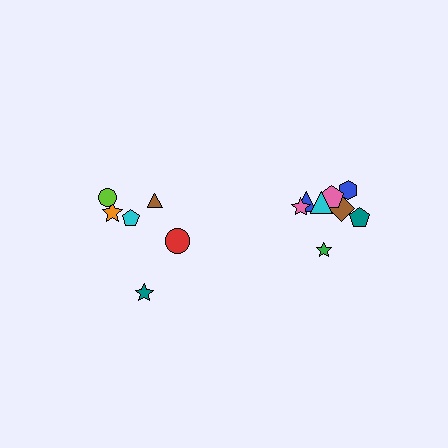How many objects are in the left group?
There are 6 objects.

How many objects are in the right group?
There are 8 objects.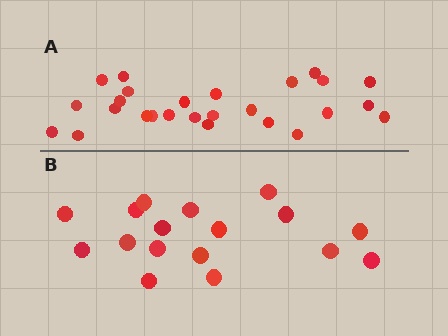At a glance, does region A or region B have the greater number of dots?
Region A (the top region) has more dots.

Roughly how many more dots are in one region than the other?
Region A has roughly 8 or so more dots than region B.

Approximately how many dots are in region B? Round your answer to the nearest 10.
About 20 dots. (The exact count is 17, which rounds to 20.)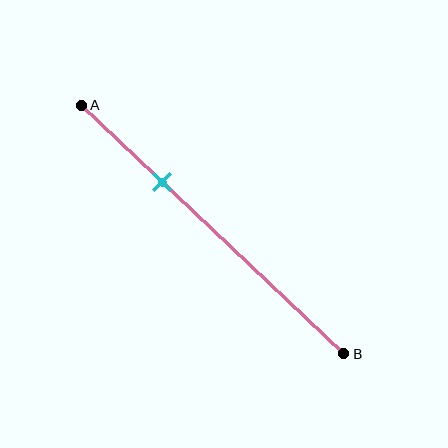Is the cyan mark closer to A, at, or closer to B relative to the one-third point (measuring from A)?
The cyan mark is approximately at the one-third point of segment AB.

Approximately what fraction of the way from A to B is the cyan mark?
The cyan mark is approximately 30% of the way from A to B.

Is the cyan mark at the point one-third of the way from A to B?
Yes, the mark is approximately at the one-third point.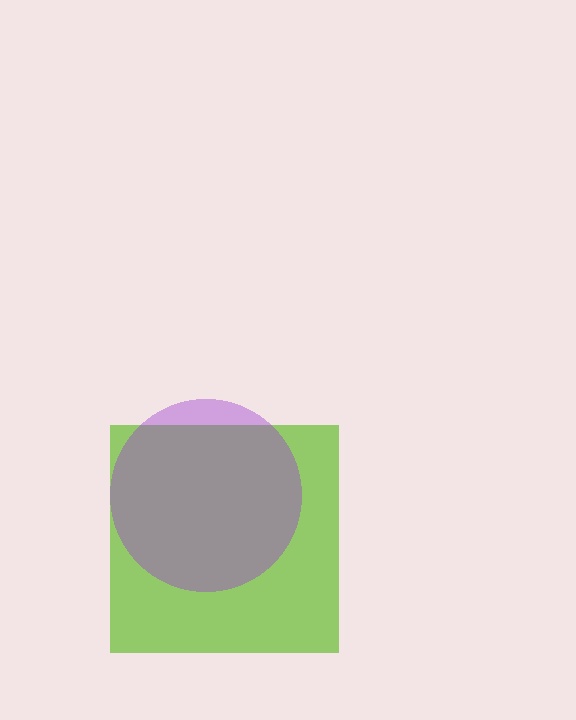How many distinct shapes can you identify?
There are 2 distinct shapes: a lime square, a purple circle.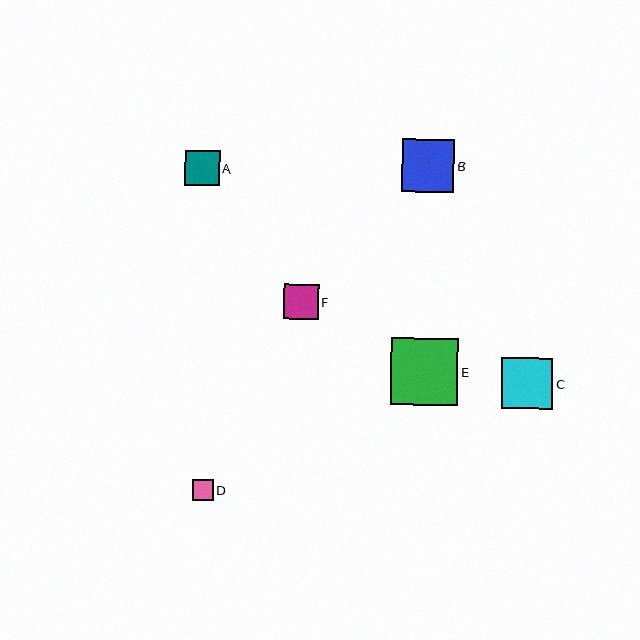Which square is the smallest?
Square D is the smallest with a size of approximately 20 pixels.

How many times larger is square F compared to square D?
Square F is approximately 1.7 times the size of square D.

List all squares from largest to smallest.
From largest to smallest: E, B, C, A, F, D.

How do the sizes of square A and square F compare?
Square A and square F are approximately the same size.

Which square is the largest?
Square E is the largest with a size of approximately 67 pixels.